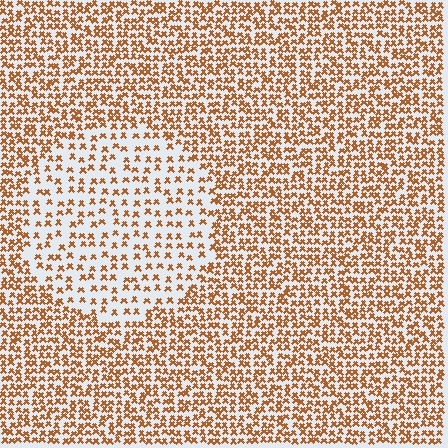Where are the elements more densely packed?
The elements are more densely packed outside the circle boundary.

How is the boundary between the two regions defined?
The boundary is defined by a change in element density (approximately 2.0x ratio). All elements are the same color, size, and shape.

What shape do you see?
I see a circle.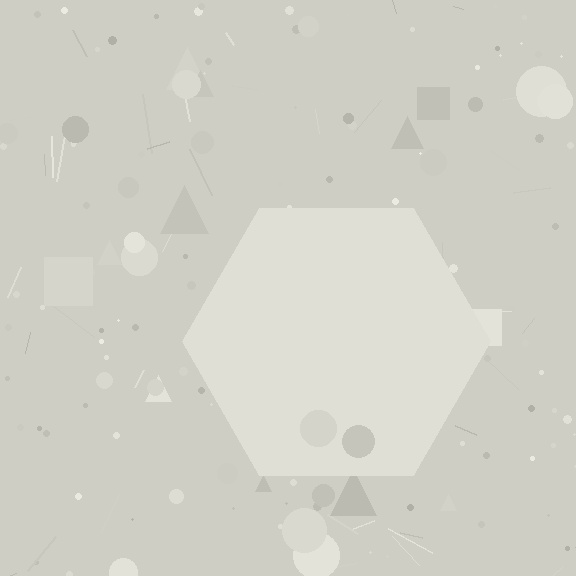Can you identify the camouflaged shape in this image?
The camouflaged shape is a hexagon.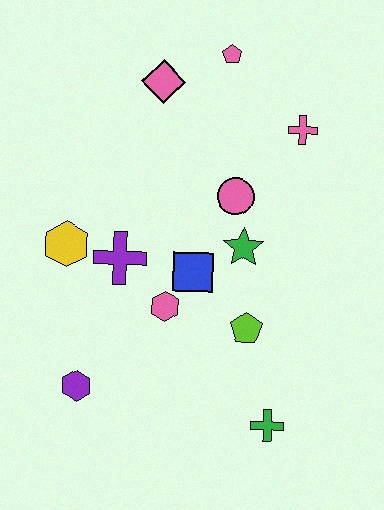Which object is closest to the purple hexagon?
The pink hexagon is closest to the purple hexagon.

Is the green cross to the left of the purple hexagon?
No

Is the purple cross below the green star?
Yes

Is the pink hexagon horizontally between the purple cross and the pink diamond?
No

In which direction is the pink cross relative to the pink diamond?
The pink cross is to the right of the pink diamond.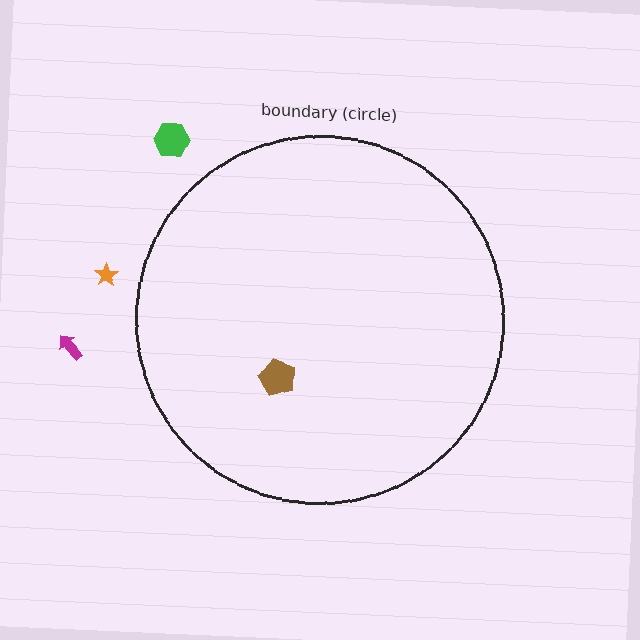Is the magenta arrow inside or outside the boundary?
Outside.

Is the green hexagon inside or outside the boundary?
Outside.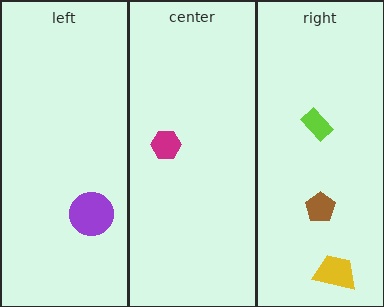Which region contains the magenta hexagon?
The center region.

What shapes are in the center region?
The magenta hexagon.